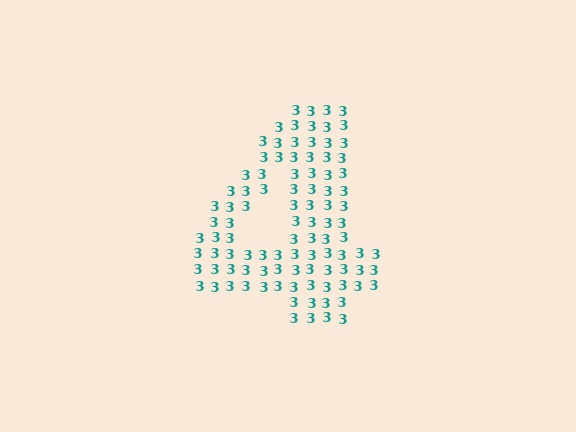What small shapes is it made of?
It is made of small digit 3's.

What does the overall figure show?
The overall figure shows the digit 4.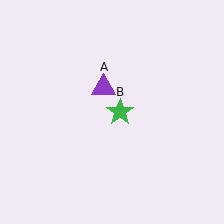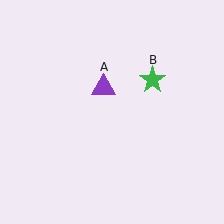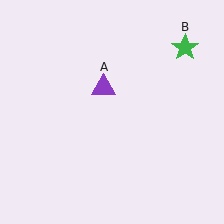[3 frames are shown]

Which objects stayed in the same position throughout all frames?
Purple triangle (object A) remained stationary.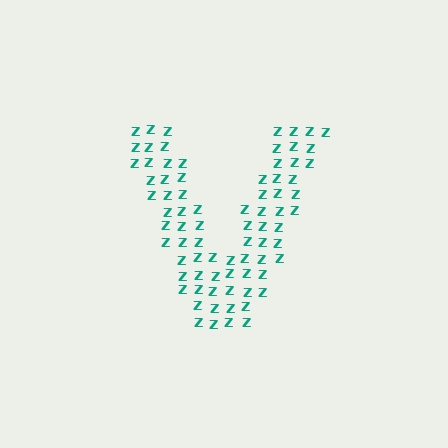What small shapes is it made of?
It is made of small letter Z's.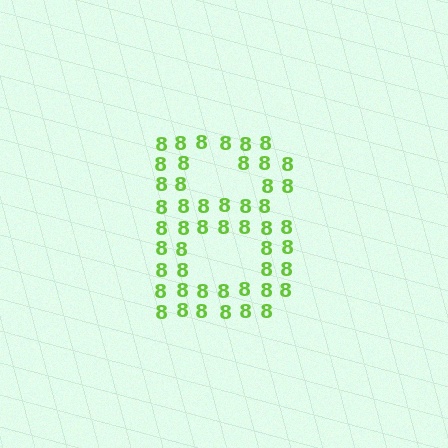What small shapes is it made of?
It is made of small digit 8's.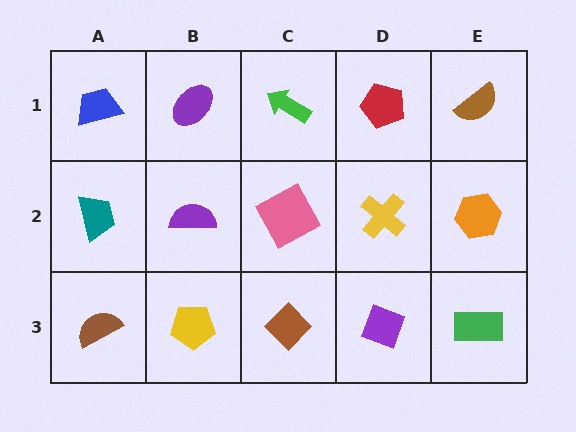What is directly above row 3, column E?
An orange hexagon.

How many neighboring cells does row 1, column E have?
2.